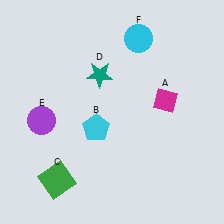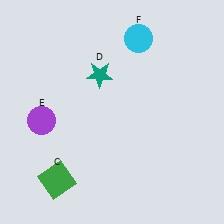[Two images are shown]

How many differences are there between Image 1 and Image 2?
There are 2 differences between the two images.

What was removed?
The magenta diamond (A), the cyan pentagon (B) were removed in Image 2.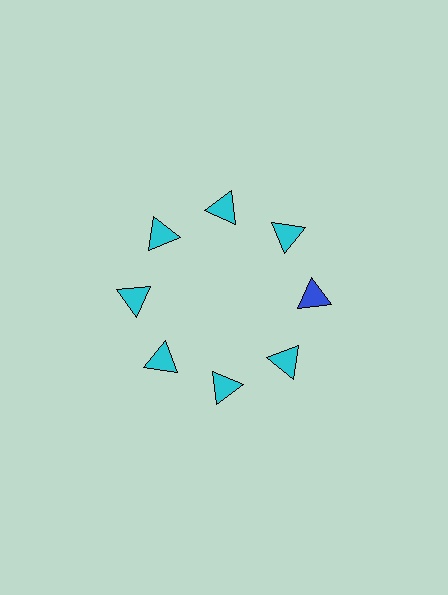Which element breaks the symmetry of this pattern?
The blue triangle at roughly the 3 o'clock position breaks the symmetry. All other shapes are cyan triangles.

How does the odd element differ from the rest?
It has a different color: blue instead of cyan.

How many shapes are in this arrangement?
There are 8 shapes arranged in a ring pattern.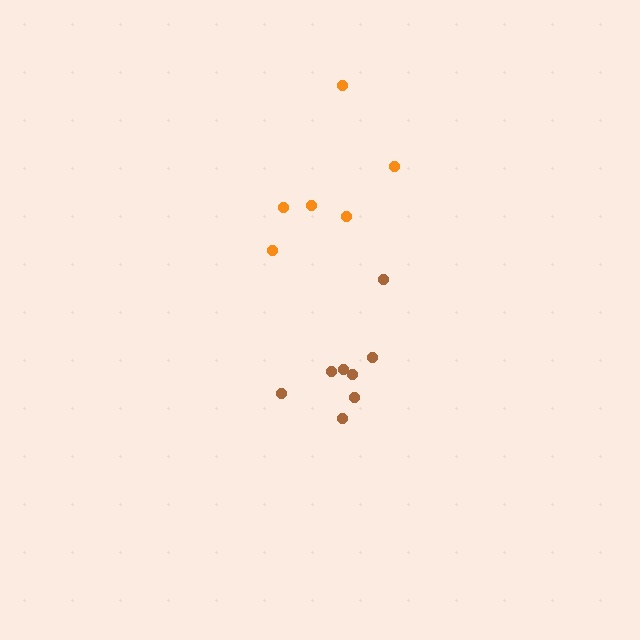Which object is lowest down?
The brown cluster is bottommost.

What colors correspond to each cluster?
The clusters are colored: orange, brown.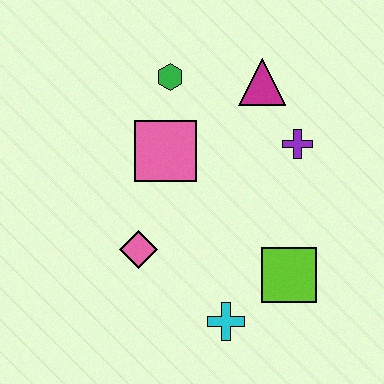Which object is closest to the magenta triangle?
The purple cross is closest to the magenta triangle.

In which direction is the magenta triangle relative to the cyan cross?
The magenta triangle is above the cyan cross.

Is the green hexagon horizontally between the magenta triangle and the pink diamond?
Yes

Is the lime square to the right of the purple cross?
No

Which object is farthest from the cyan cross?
The green hexagon is farthest from the cyan cross.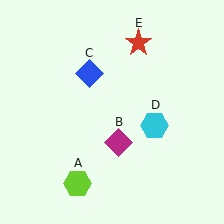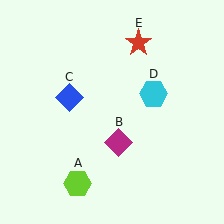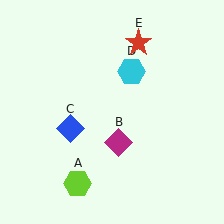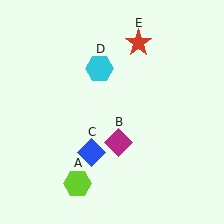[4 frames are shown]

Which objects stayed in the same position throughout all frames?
Lime hexagon (object A) and magenta diamond (object B) and red star (object E) remained stationary.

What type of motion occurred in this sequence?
The blue diamond (object C), cyan hexagon (object D) rotated counterclockwise around the center of the scene.